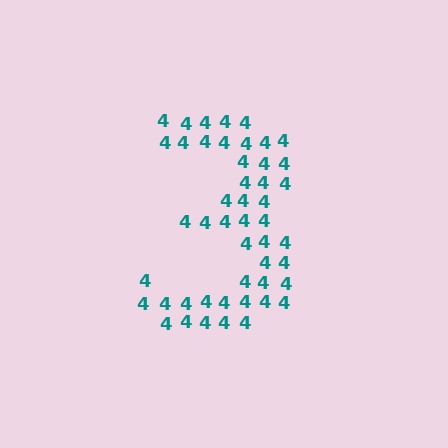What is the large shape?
The large shape is the digit 3.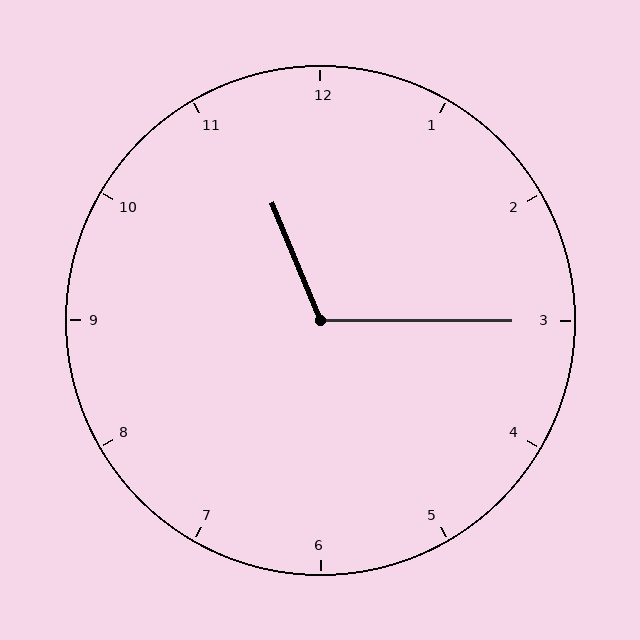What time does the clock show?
11:15.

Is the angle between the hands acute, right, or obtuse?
It is obtuse.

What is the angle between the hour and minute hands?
Approximately 112 degrees.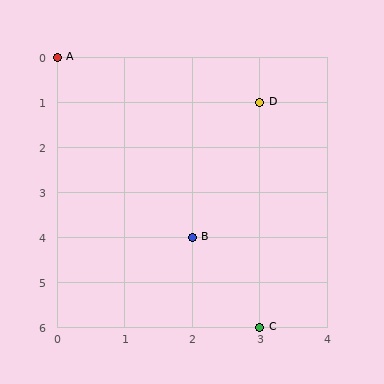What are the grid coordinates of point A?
Point A is at grid coordinates (0, 0).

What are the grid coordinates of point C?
Point C is at grid coordinates (3, 6).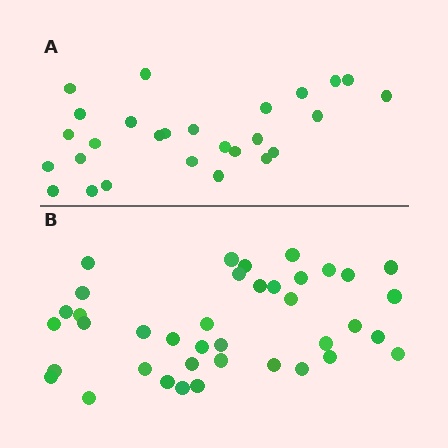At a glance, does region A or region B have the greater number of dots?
Region B (the bottom region) has more dots.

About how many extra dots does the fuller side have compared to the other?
Region B has roughly 12 or so more dots than region A.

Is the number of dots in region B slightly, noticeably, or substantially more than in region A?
Region B has noticeably more, but not dramatically so. The ratio is roughly 1.4 to 1.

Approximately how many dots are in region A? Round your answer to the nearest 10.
About 30 dots. (The exact count is 27, which rounds to 30.)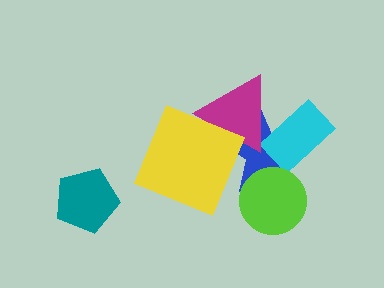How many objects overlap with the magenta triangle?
3 objects overlap with the magenta triangle.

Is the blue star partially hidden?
Yes, it is partially covered by another shape.